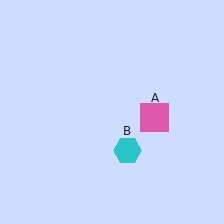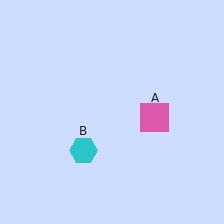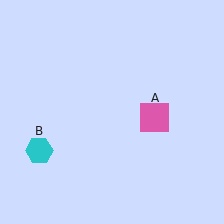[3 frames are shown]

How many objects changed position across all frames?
1 object changed position: cyan hexagon (object B).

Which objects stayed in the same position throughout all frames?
Pink square (object A) remained stationary.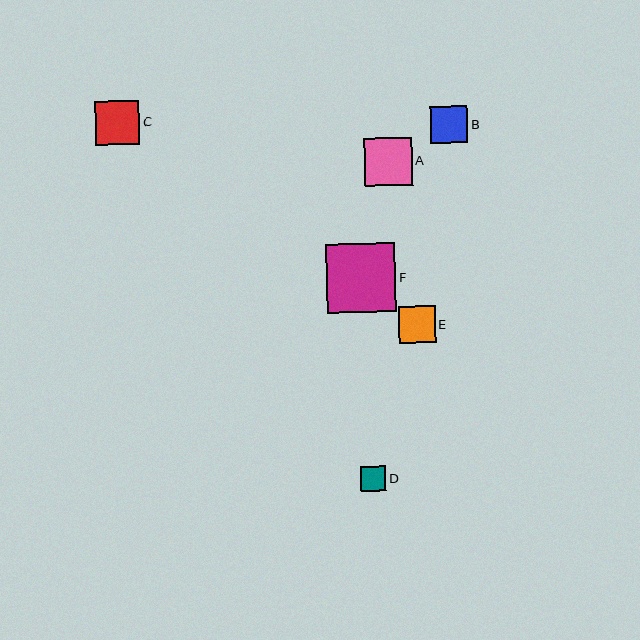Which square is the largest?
Square F is the largest with a size of approximately 69 pixels.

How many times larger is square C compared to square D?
Square C is approximately 1.7 times the size of square D.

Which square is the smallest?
Square D is the smallest with a size of approximately 25 pixels.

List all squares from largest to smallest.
From largest to smallest: F, A, C, B, E, D.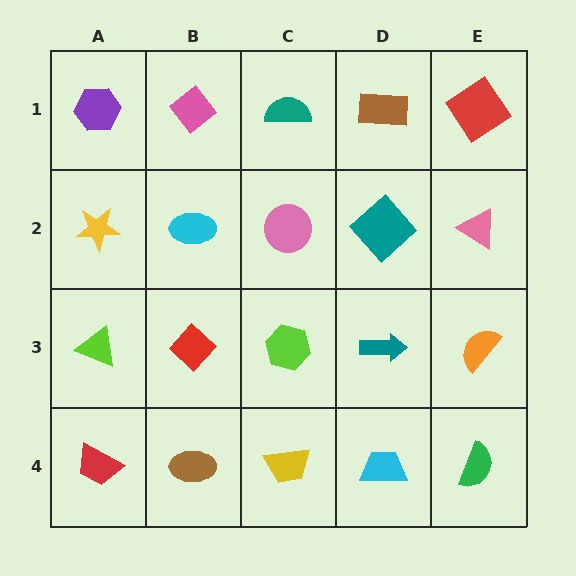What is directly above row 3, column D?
A teal diamond.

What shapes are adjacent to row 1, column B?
A cyan ellipse (row 2, column B), a purple hexagon (row 1, column A), a teal semicircle (row 1, column C).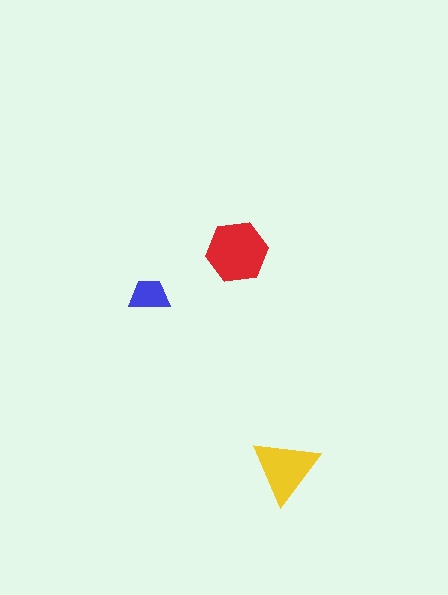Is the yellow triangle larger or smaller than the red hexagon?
Smaller.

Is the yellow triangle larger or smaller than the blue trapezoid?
Larger.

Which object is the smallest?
The blue trapezoid.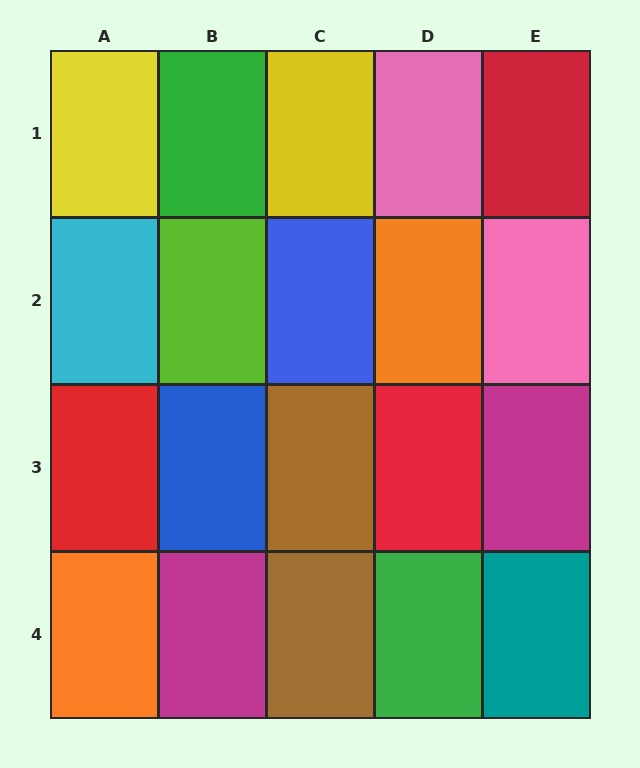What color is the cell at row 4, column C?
Brown.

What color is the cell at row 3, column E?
Magenta.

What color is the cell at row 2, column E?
Pink.